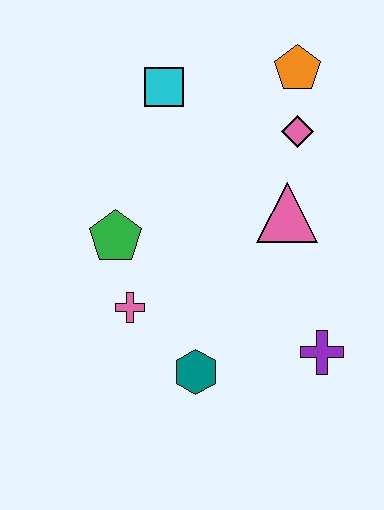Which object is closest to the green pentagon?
The pink cross is closest to the green pentagon.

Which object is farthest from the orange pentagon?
The teal hexagon is farthest from the orange pentagon.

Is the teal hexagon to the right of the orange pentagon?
No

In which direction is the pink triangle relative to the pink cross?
The pink triangle is to the right of the pink cross.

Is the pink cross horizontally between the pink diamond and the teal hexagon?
No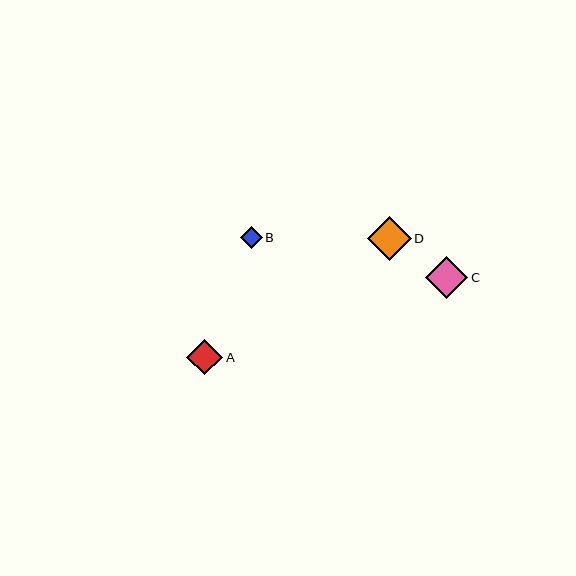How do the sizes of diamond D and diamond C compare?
Diamond D and diamond C are approximately the same size.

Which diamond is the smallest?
Diamond B is the smallest with a size of approximately 21 pixels.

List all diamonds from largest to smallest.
From largest to smallest: D, C, A, B.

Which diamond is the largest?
Diamond D is the largest with a size of approximately 44 pixels.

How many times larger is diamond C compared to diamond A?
Diamond C is approximately 1.2 times the size of diamond A.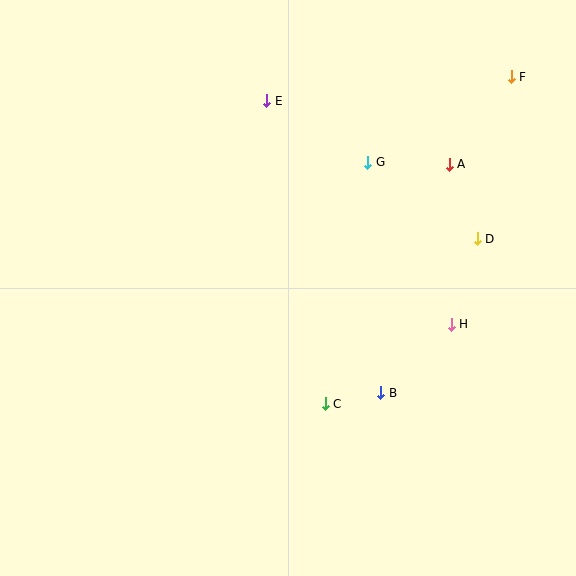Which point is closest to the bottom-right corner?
Point B is closest to the bottom-right corner.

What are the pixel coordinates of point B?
Point B is at (381, 393).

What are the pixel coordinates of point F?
Point F is at (511, 77).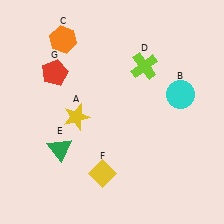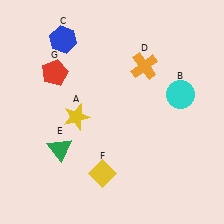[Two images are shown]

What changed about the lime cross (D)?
In Image 1, D is lime. In Image 2, it changed to orange.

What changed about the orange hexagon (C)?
In Image 1, C is orange. In Image 2, it changed to blue.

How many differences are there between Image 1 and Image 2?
There are 2 differences between the two images.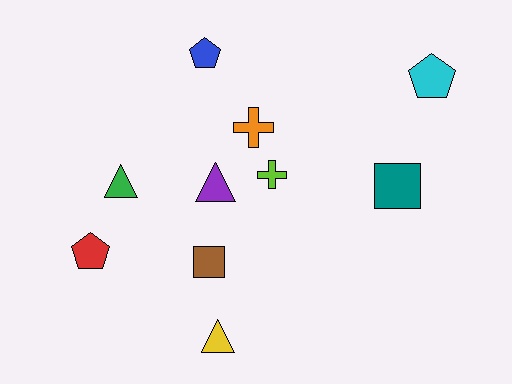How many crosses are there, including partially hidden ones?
There are 2 crosses.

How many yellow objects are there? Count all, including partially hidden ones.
There is 1 yellow object.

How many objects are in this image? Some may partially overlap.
There are 10 objects.